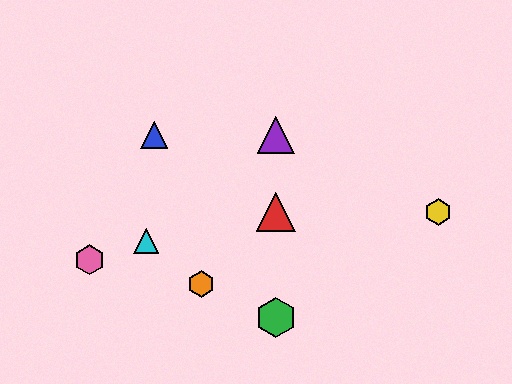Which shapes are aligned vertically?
The red triangle, the green hexagon, the purple triangle are aligned vertically.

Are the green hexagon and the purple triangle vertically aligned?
Yes, both are at x≈276.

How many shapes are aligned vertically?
3 shapes (the red triangle, the green hexagon, the purple triangle) are aligned vertically.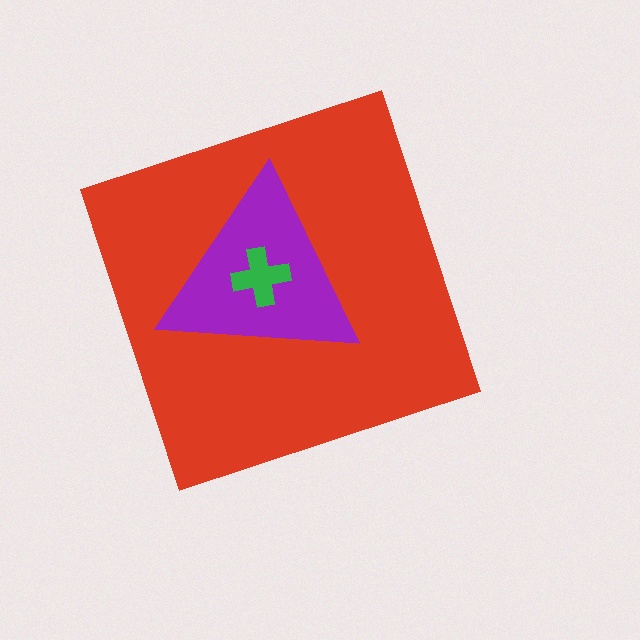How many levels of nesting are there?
3.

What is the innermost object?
The green cross.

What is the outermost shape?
The red diamond.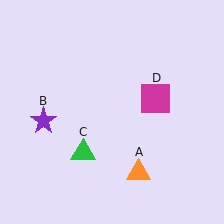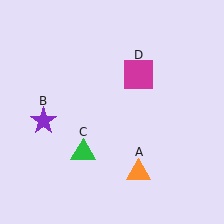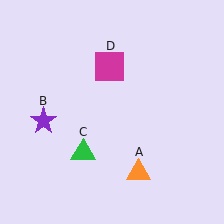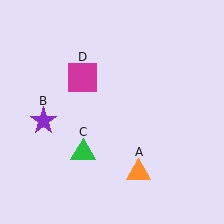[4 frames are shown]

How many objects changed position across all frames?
1 object changed position: magenta square (object D).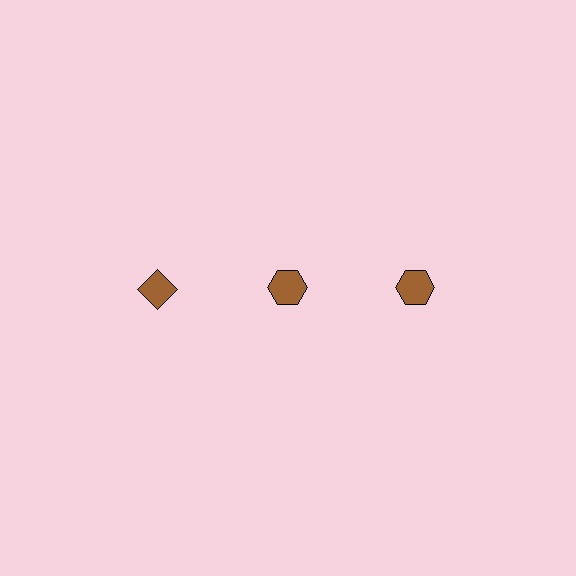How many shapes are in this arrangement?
There are 3 shapes arranged in a grid pattern.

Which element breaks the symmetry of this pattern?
The brown diamond in the top row, leftmost column breaks the symmetry. All other shapes are brown hexagons.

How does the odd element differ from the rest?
It has a different shape: diamond instead of hexagon.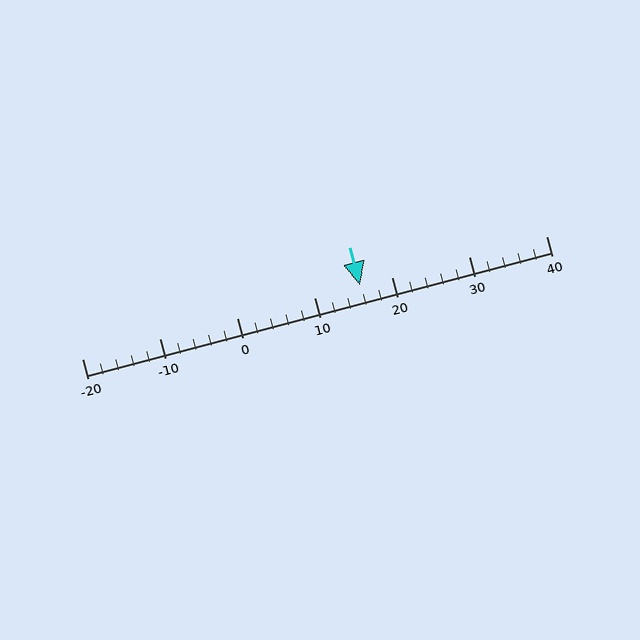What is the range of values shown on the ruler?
The ruler shows values from -20 to 40.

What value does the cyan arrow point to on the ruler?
The cyan arrow points to approximately 16.